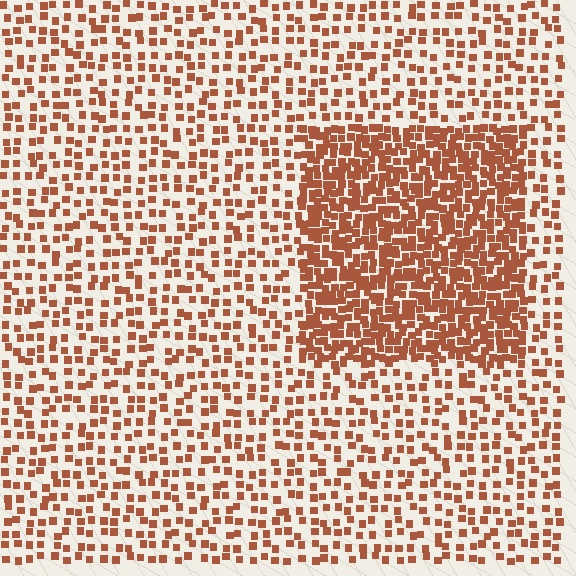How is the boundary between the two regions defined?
The boundary is defined by a change in element density (approximately 2.4x ratio). All elements are the same color, size, and shape.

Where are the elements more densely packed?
The elements are more densely packed inside the rectangle boundary.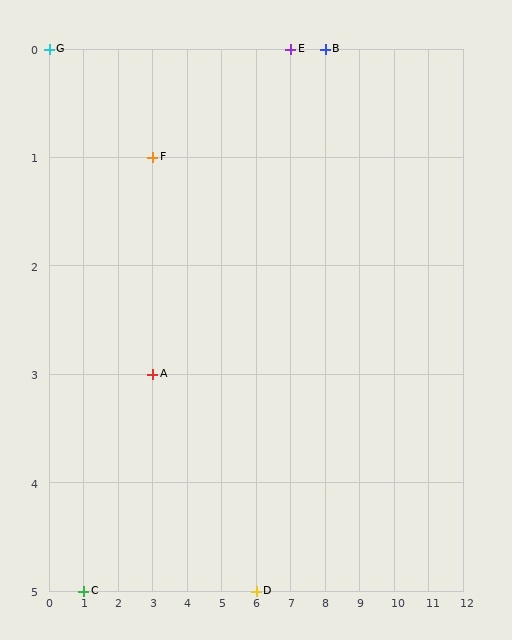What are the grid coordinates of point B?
Point B is at grid coordinates (8, 0).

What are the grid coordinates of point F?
Point F is at grid coordinates (3, 1).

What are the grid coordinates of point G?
Point G is at grid coordinates (0, 0).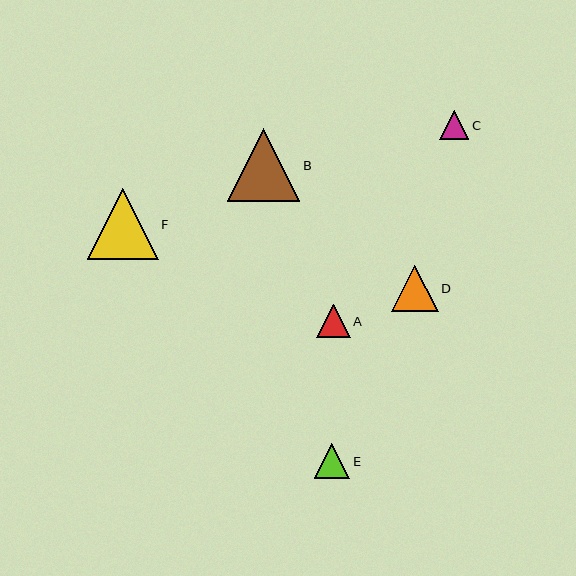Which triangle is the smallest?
Triangle C is the smallest with a size of approximately 29 pixels.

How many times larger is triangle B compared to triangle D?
Triangle B is approximately 1.5 times the size of triangle D.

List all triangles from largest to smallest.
From largest to smallest: B, F, D, E, A, C.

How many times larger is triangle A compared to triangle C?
Triangle A is approximately 1.1 times the size of triangle C.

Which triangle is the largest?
Triangle B is the largest with a size of approximately 72 pixels.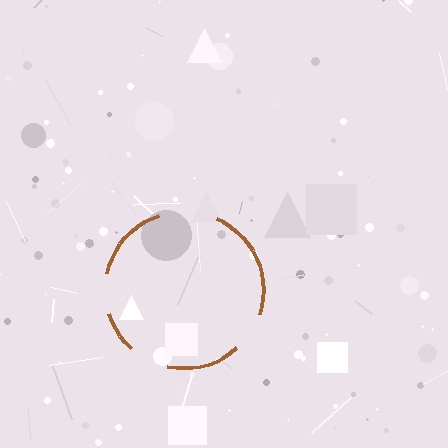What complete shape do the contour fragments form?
The contour fragments form a circle.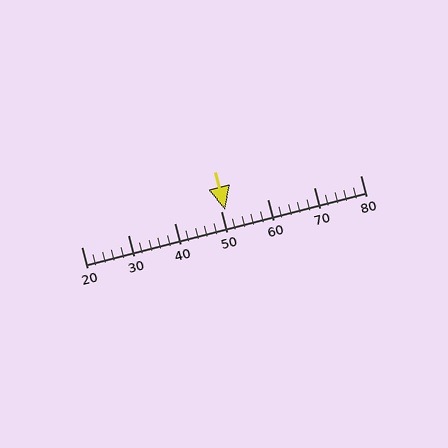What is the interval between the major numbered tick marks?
The major tick marks are spaced 10 units apart.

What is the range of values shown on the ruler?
The ruler shows values from 20 to 80.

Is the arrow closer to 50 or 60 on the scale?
The arrow is closer to 50.